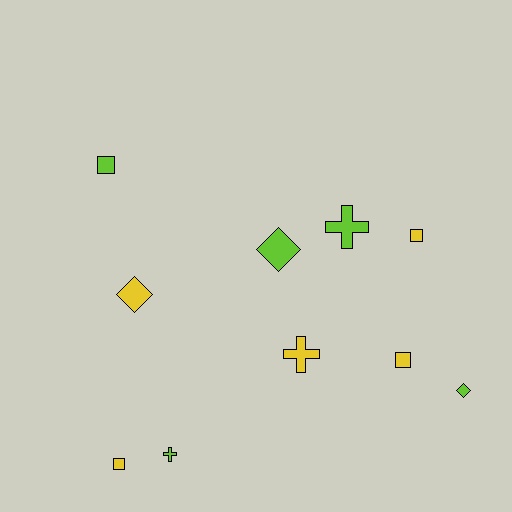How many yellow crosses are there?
There is 1 yellow cross.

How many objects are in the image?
There are 10 objects.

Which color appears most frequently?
Lime, with 5 objects.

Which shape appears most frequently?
Square, with 4 objects.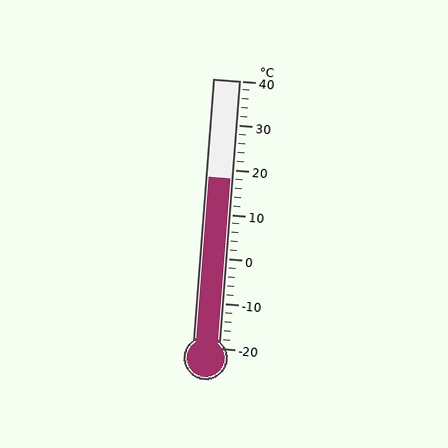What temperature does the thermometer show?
The thermometer shows approximately 18°C.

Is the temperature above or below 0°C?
The temperature is above 0°C.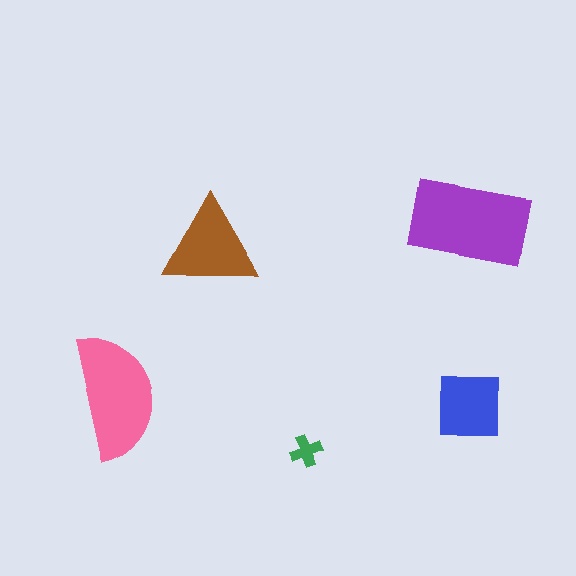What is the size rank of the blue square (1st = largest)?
4th.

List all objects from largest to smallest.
The purple rectangle, the pink semicircle, the brown triangle, the blue square, the green cross.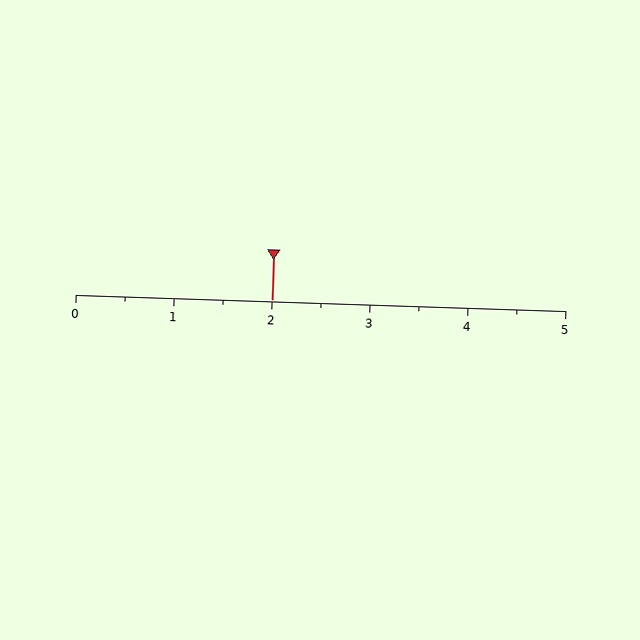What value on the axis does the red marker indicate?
The marker indicates approximately 2.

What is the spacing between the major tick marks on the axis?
The major ticks are spaced 1 apart.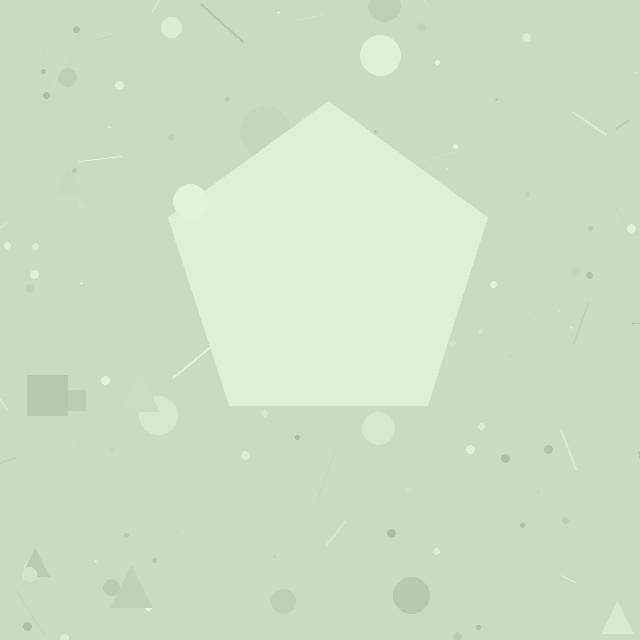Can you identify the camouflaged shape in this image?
The camouflaged shape is a pentagon.